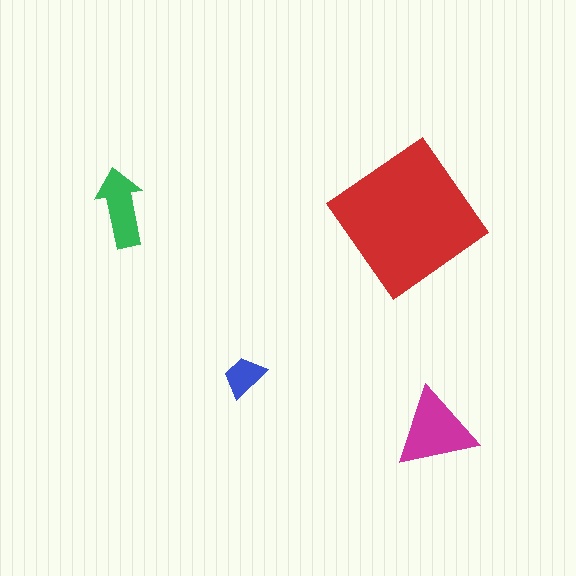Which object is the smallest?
The blue trapezoid.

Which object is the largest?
The red diamond.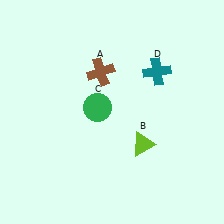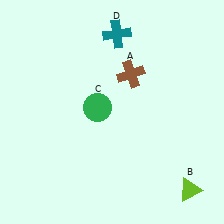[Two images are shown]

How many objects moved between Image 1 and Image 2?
3 objects moved between the two images.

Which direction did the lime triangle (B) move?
The lime triangle (B) moved right.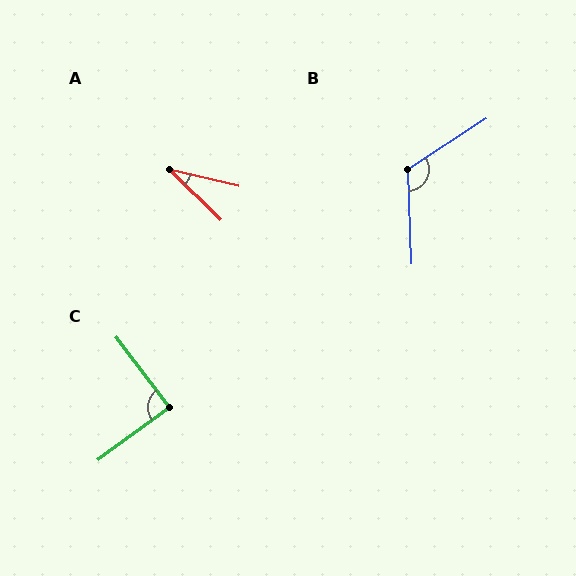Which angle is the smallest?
A, at approximately 31 degrees.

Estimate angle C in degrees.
Approximately 89 degrees.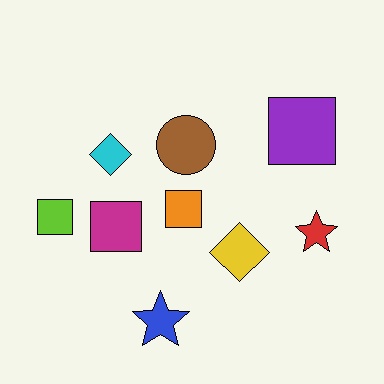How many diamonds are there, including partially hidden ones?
There are 2 diamonds.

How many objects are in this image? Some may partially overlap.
There are 9 objects.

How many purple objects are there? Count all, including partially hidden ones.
There is 1 purple object.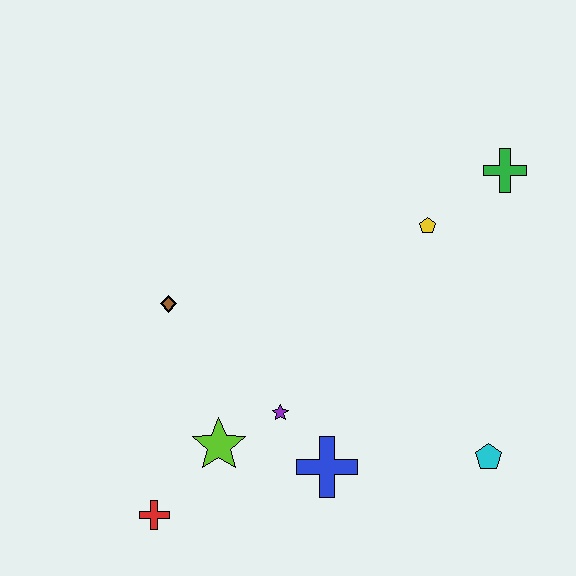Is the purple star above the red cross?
Yes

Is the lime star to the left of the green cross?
Yes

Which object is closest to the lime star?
The purple star is closest to the lime star.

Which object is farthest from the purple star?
The green cross is farthest from the purple star.